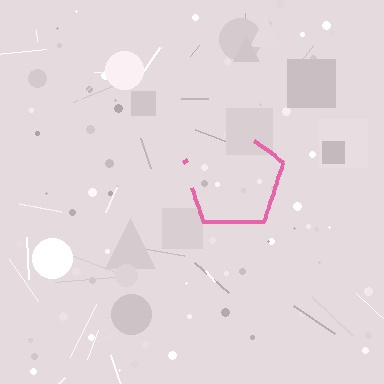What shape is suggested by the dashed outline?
The dashed outline suggests a pentagon.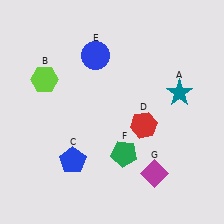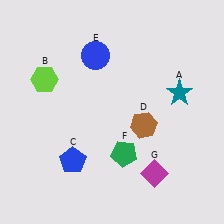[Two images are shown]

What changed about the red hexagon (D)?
In Image 1, D is red. In Image 2, it changed to brown.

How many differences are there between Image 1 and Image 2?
There is 1 difference between the two images.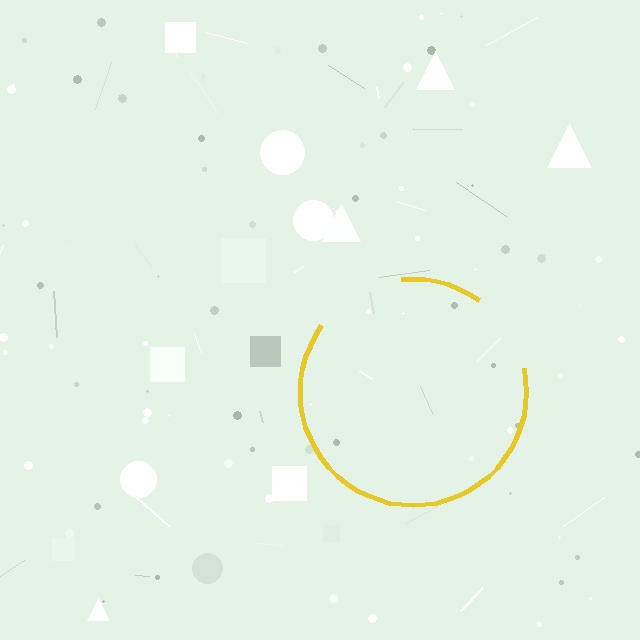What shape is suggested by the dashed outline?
The dashed outline suggests a circle.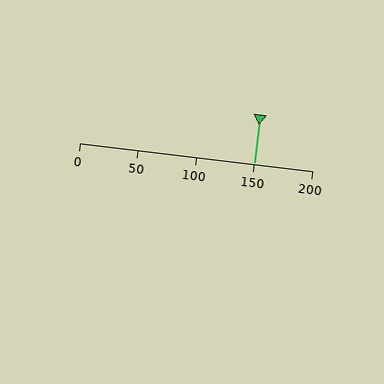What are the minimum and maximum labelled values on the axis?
The axis runs from 0 to 200.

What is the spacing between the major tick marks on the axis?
The major ticks are spaced 50 apart.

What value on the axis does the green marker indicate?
The marker indicates approximately 150.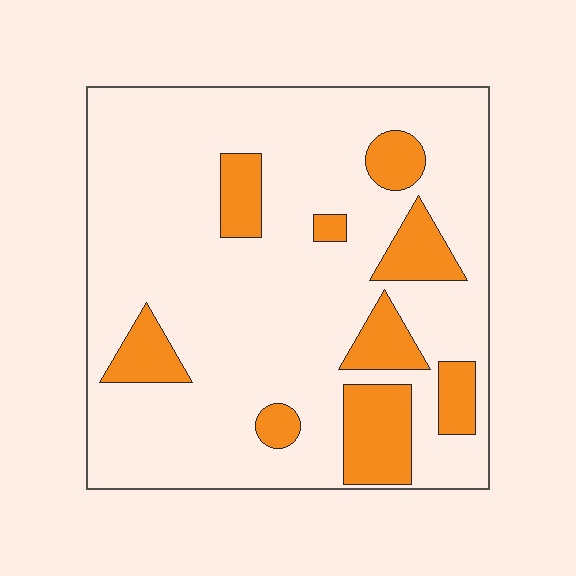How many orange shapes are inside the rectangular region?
9.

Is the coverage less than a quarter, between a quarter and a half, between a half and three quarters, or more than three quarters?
Less than a quarter.